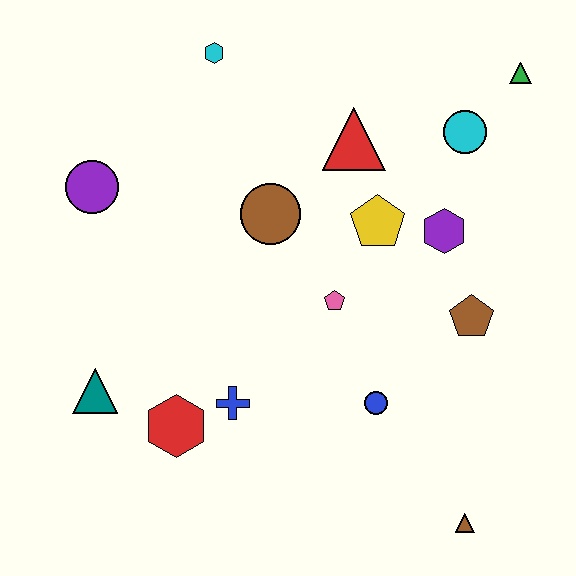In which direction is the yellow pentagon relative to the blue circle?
The yellow pentagon is above the blue circle.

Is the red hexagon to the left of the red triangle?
Yes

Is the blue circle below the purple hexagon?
Yes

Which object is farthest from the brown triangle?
The cyan hexagon is farthest from the brown triangle.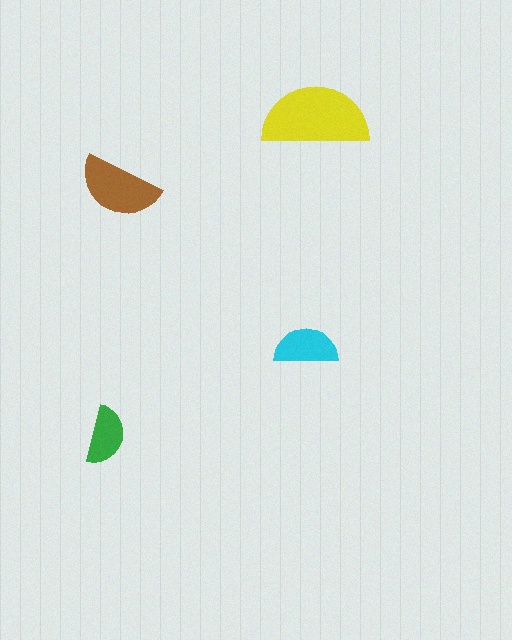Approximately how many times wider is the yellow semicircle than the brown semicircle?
About 1.5 times wider.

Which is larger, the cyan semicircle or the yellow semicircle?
The yellow one.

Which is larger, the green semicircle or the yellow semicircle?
The yellow one.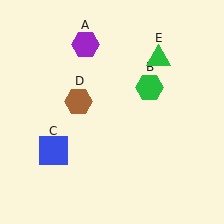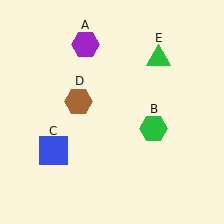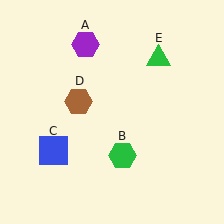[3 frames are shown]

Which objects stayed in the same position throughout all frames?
Purple hexagon (object A) and blue square (object C) and brown hexagon (object D) and green triangle (object E) remained stationary.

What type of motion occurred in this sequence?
The green hexagon (object B) rotated clockwise around the center of the scene.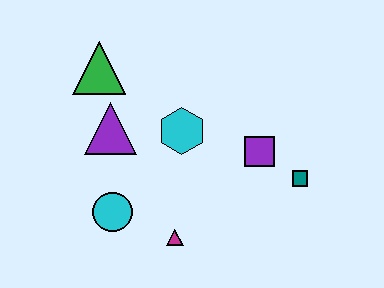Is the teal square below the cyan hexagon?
Yes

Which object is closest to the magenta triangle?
The cyan circle is closest to the magenta triangle.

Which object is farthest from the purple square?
The green triangle is farthest from the purple square.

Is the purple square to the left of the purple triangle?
No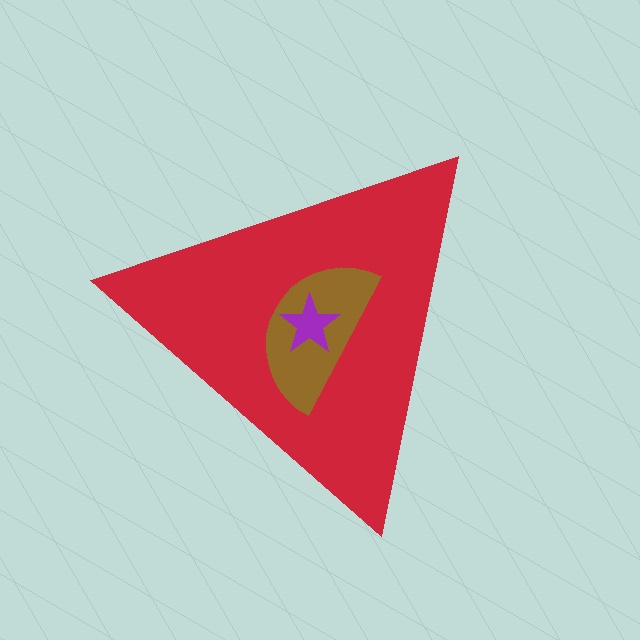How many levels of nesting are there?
3.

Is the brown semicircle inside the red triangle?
Yes.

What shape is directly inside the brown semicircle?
The purple star.